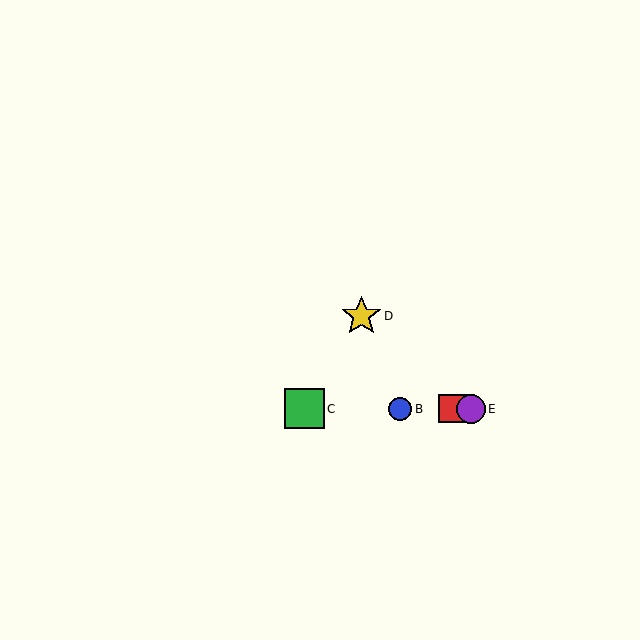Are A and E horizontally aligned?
Yes, both are at y≈409.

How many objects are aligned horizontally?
4 objects (A, B, C, E) are aligned horizontally.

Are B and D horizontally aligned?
No, B is at y≈409 and D is at y≈316.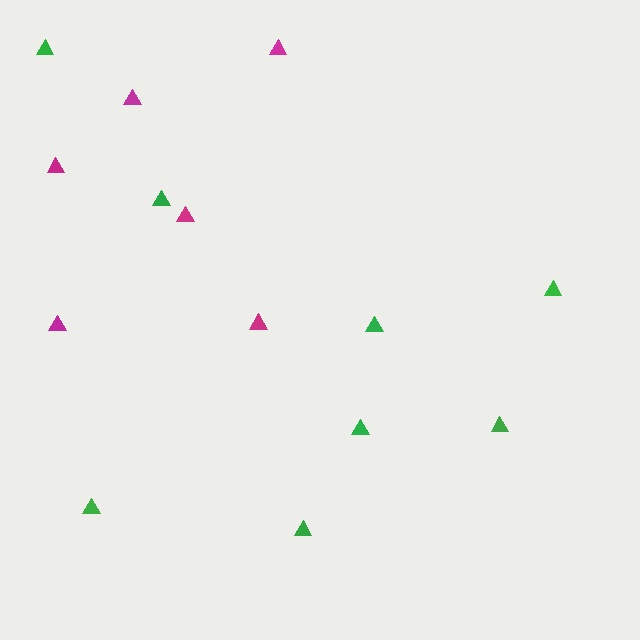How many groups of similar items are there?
There are 2 groups: one group of magenta triangles (6) and one group of green triangles (8).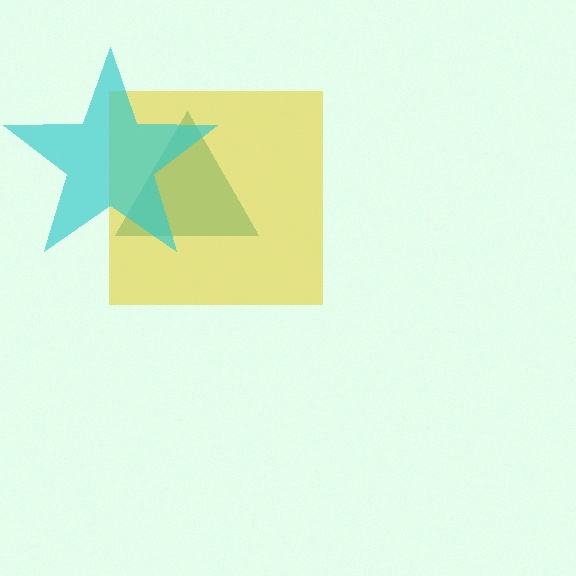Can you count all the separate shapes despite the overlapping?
Yes, there are 3 separate shapes.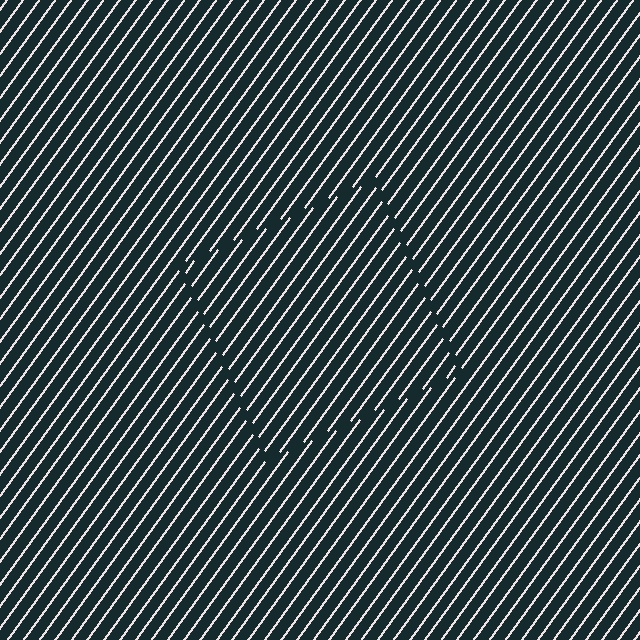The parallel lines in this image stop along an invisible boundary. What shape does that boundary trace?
An illusory square. The interior of the shape contains the same grating, shifted by half a period — the contour is defined by the phase discontinuity where line-ends from the inner and outer gratings abut.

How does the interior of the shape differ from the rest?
The interior of the shape contains the same grating, shifted by half a period — the contour is defined by the phase discontinuity where line-ends from the inner and outer gratings abut.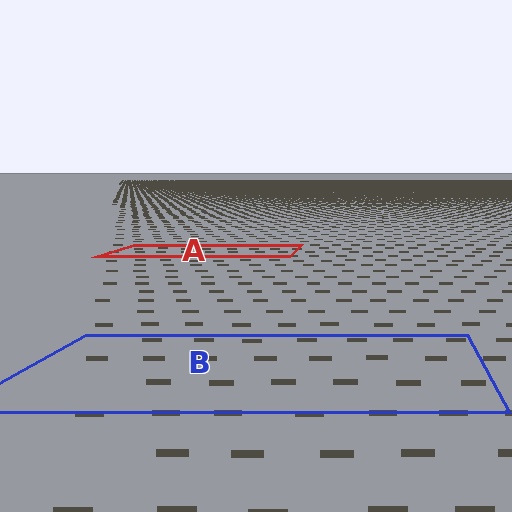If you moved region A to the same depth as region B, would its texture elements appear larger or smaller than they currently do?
They would appear larger. At a closer depth, the same texture elements are projected at a bigger on-screen size.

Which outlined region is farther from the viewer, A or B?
Region A is farther from the viewer — the texture elements inside it appear smaller and more densely packed.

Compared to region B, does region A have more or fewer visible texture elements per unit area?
Region A has more texture elements per unit area — they are packed more densely because it is farther away.